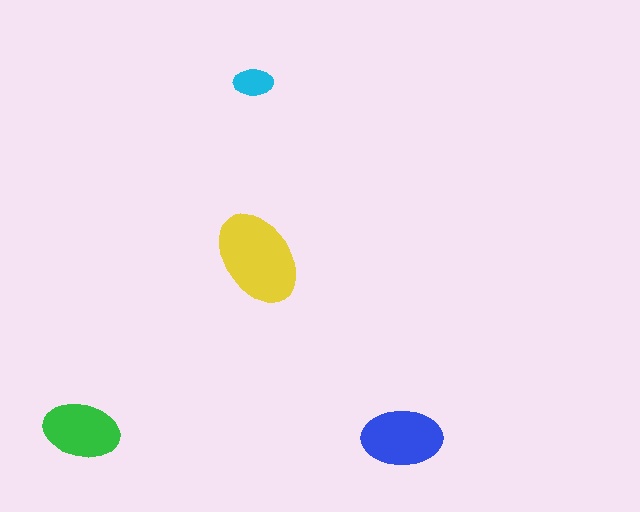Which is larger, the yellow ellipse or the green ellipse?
The yellow one.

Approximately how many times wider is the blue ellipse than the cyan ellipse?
About 2 times wider.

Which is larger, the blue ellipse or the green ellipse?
The blue one.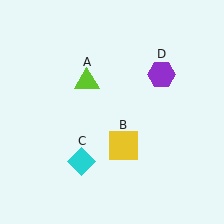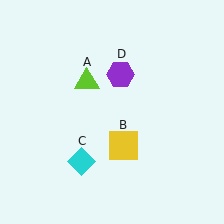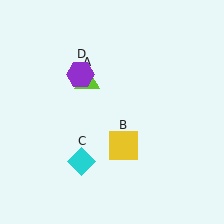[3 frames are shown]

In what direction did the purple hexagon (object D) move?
The purple hexagon (object D) moved left.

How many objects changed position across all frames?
1 object changed position: purple hexagon (object D).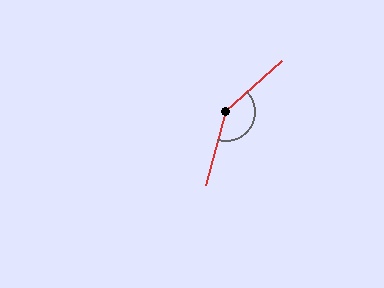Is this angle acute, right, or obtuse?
It is obtuse.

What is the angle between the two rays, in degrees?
Approximately 148 degrees.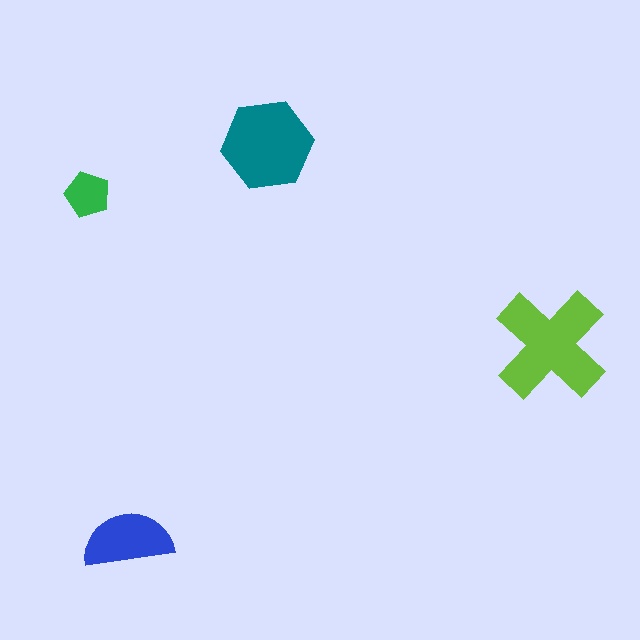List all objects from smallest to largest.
The green pentagon, the blue semicircle, the teal hexagon, the lime cross.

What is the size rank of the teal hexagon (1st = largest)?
2nd.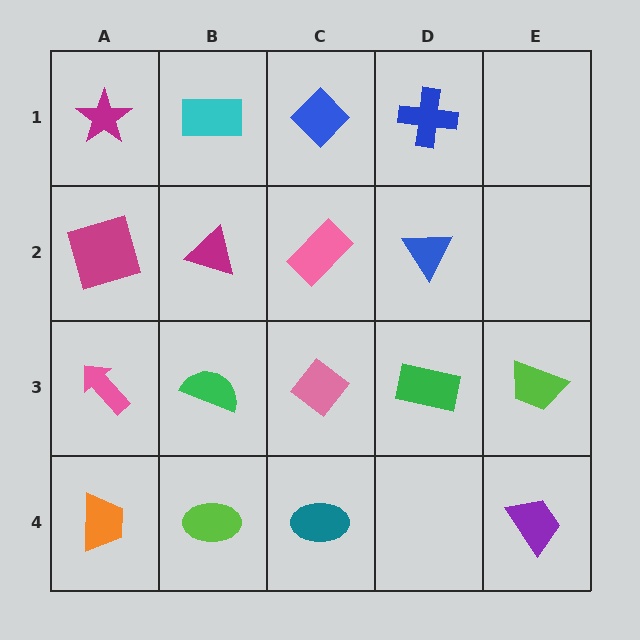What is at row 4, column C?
A teal ellipse.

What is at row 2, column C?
A pink rectangle.